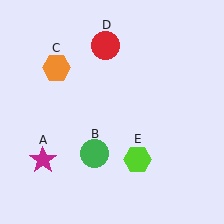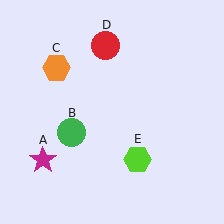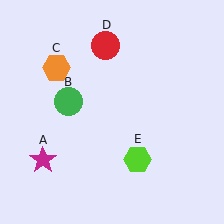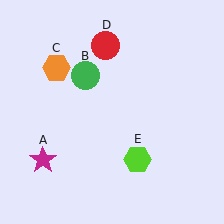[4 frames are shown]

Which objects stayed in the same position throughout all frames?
Magenta star (object A) and orange hexagon (object C) and red circle (object D) and lime hexagon (object E) remained stationary.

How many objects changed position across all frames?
1 object changed position: green circle (object B).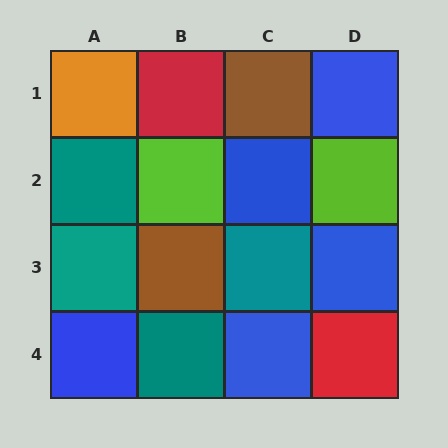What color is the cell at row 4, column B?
Teal.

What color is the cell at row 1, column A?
Orange.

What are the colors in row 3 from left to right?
Teal, brown, teal, blue.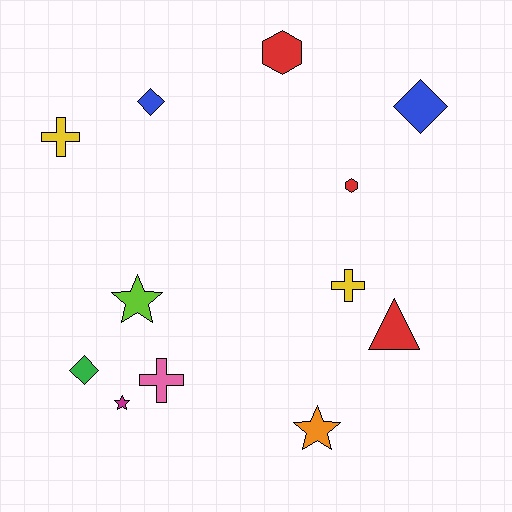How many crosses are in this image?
There are 3 crosses.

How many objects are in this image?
There are 12 objects.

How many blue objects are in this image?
There are 2 blue objects.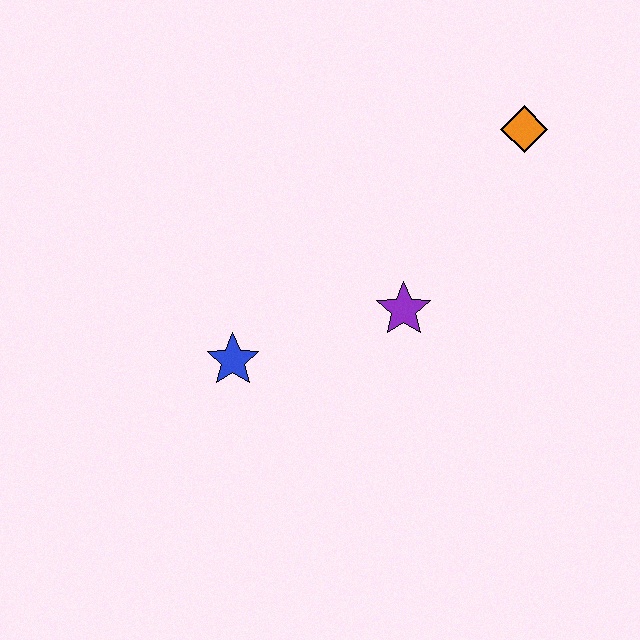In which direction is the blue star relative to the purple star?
The blue star is to the left of the purple star.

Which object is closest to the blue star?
The purple star is closest to the blue star.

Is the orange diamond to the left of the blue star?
No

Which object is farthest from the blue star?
The orange diamond is farthest from the blue star.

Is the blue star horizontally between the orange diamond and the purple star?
No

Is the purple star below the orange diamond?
Yes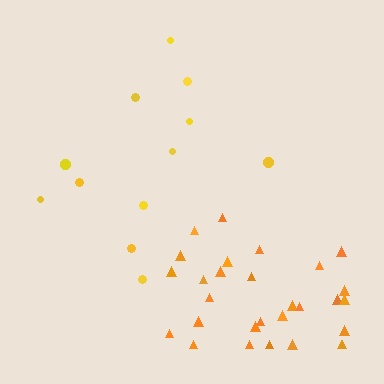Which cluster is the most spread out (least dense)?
Yellow.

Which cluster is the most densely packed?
Orange.